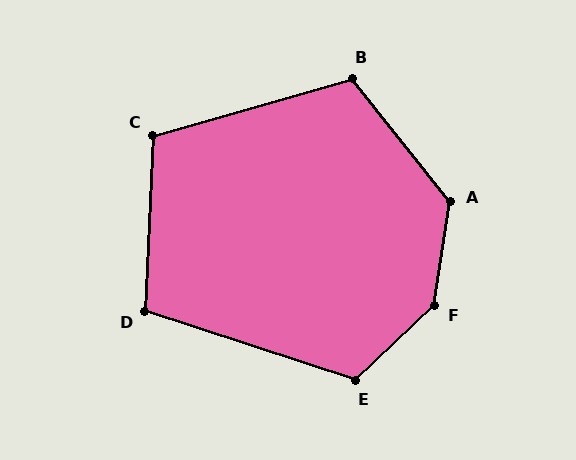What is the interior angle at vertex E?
Approximately 119 degrees (obtuse).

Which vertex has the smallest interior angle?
D, at approximately 106 degrees.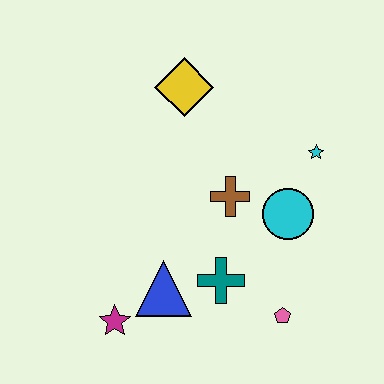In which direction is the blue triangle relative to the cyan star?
The blue triangle is to the left of the cyan star.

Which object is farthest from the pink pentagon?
The yellow diamond is farthest from the pink pentagon.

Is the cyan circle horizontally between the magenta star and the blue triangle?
No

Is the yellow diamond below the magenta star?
No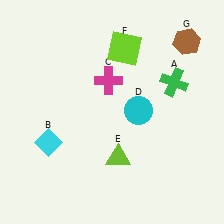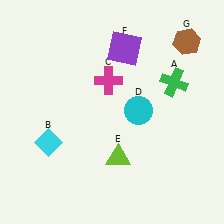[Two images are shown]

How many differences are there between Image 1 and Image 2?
There is 1 difference between the two images.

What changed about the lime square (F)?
In Image 1, F is lime. In Image 2, it changed to purple.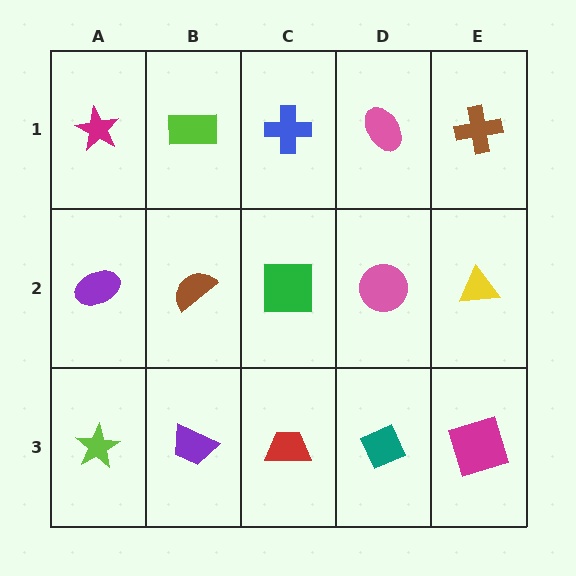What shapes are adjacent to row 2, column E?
A brown cross (row 1, column E), a magenta square (row 3, column E), a pink circle (row 2, column D).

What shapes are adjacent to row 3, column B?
A brown semicircle (row 2, column B), a lime star (row 3, column A), a red trapezoid (row 3, column C).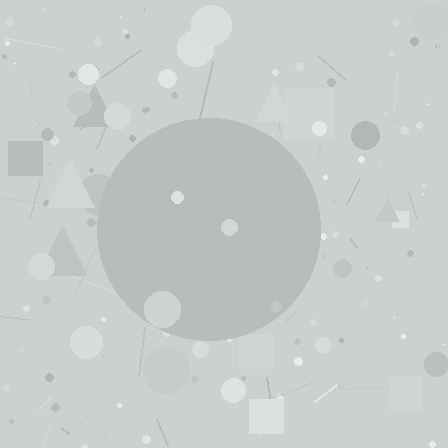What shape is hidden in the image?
A circle is hidden in the image.